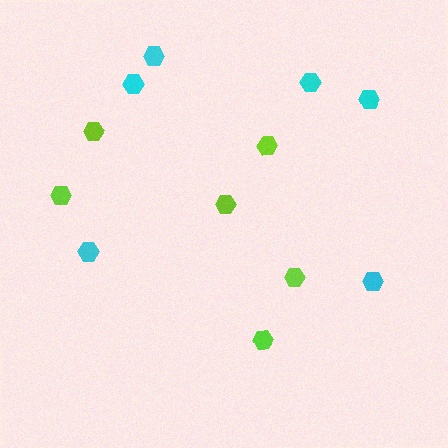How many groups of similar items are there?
There are 2 groups: one group of lime hexagons (6) and one group of cyan hexagons (6).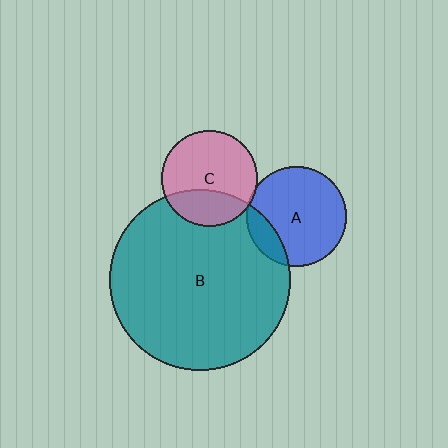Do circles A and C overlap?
Yes.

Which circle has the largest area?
Circle B (teal).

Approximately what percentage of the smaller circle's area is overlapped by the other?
Approximately 5%.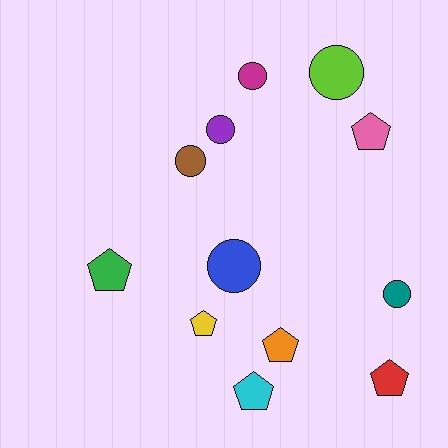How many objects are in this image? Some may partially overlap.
There are 12 objects.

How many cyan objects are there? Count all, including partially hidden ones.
There is 1 cyan object.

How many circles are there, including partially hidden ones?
There are 6 circles.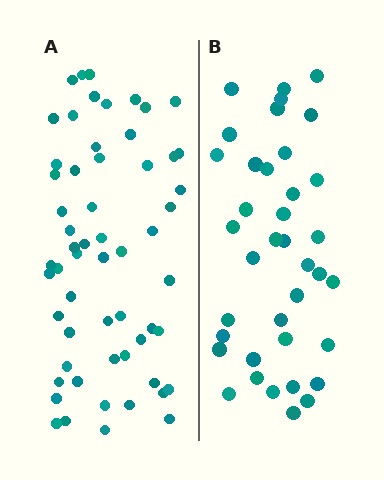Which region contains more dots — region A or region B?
Region A (the left region) has more dots.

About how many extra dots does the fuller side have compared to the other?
Region A has approximately 20 more dots than region B.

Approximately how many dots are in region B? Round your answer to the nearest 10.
About 40 dots. (The exact count is 38, which rounds to 40.)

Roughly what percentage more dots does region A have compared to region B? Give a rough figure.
About 55% more.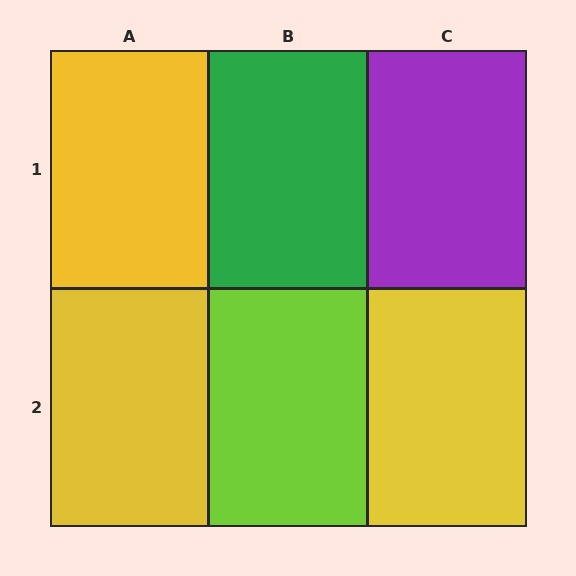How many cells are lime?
1 cell is lime.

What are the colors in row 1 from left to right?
Yellow, green, purple.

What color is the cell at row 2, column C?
Yellow.